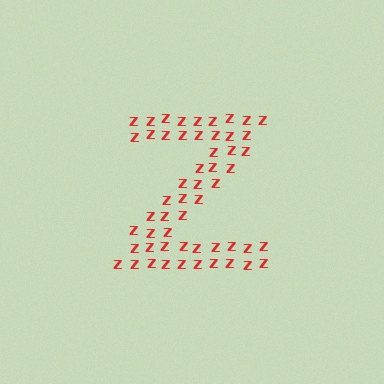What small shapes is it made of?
It is made of small letter Z's.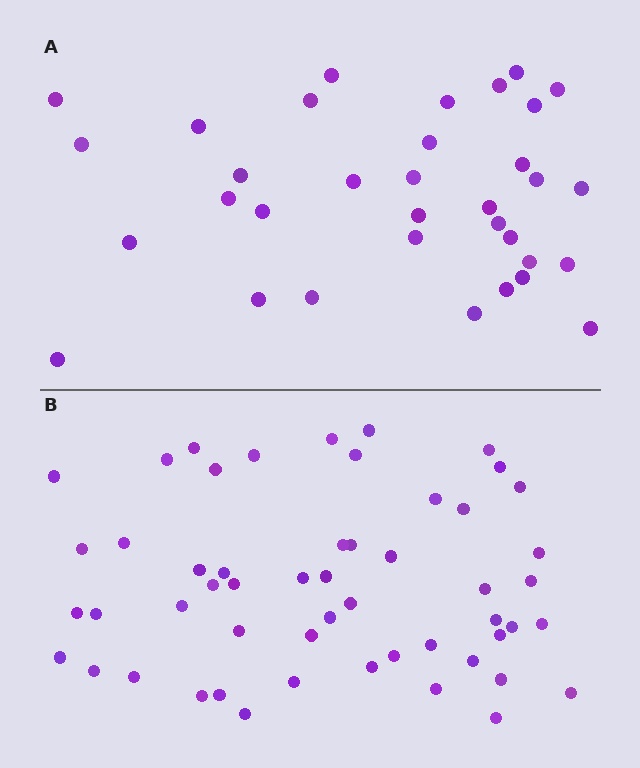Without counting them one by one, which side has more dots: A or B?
Region B (the bottom region) has more dots.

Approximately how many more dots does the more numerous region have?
Region B has approximately 20 more dots than region A.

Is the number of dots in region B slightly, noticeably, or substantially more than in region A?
Region B has substantially more. The ratio is roughly 1.6 to 1.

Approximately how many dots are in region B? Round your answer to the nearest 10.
About 50 dots. (The exact count is 53, which rounds to 50.)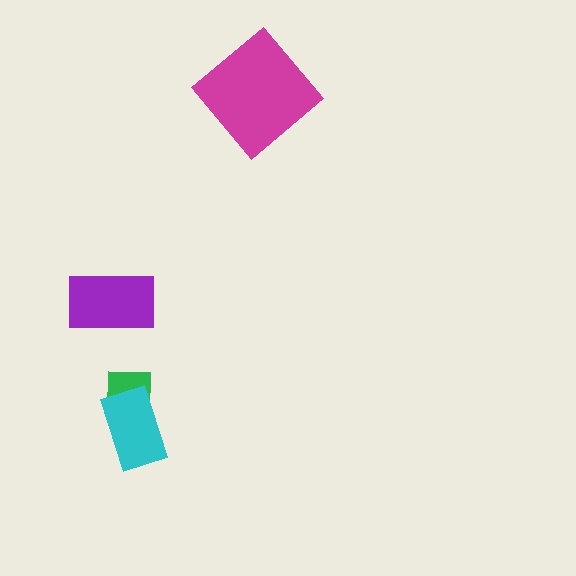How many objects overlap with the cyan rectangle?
1 object overlaps with the cyan rectangle.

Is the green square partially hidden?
Yes, it is partially covered by another shape.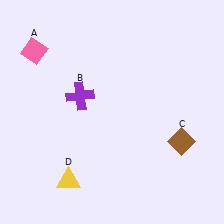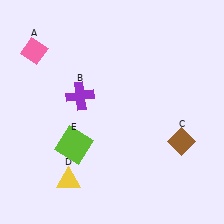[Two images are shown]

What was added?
A lime square (E) was added in Image 2.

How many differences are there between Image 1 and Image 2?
There is 1 difference between the two images.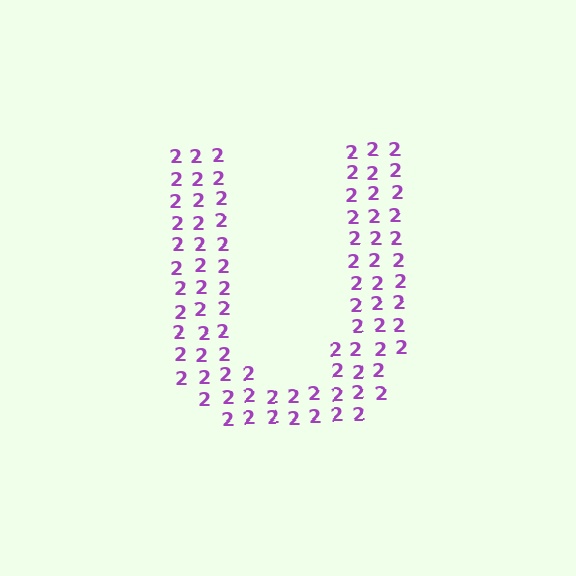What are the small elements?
The small elements are digit 2's.